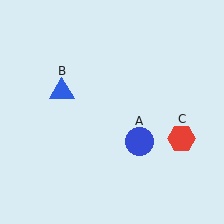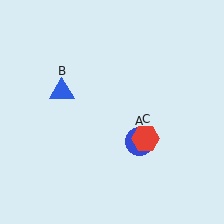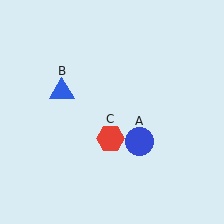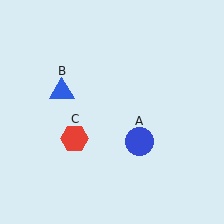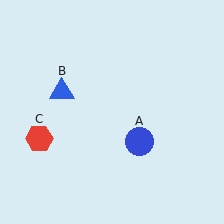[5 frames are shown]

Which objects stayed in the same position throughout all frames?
Blue circle (object A) and blue triangle (object B) remained stationary.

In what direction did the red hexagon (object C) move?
The red hexagon (object C) moved left.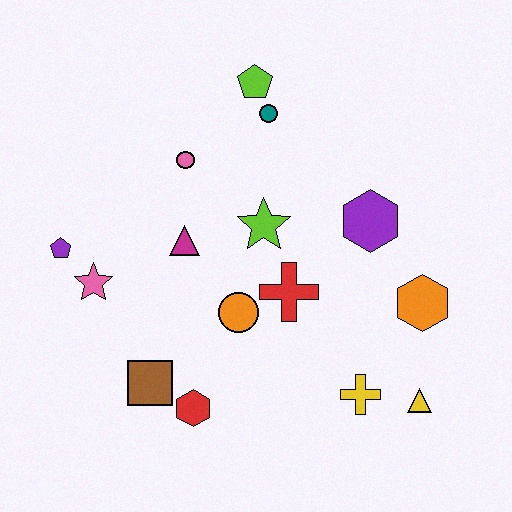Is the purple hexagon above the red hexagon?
Yes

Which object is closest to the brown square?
The red hexagon is closest to the brown square.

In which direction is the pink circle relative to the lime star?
The pink circle is to the left of the lime star.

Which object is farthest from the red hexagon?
The lime pentagon is farthest from the red hexagon.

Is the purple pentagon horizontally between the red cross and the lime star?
No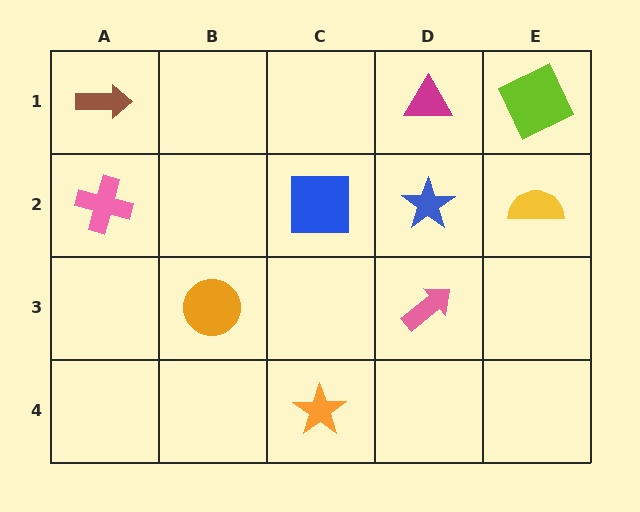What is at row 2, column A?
A pink cross.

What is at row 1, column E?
A lime square.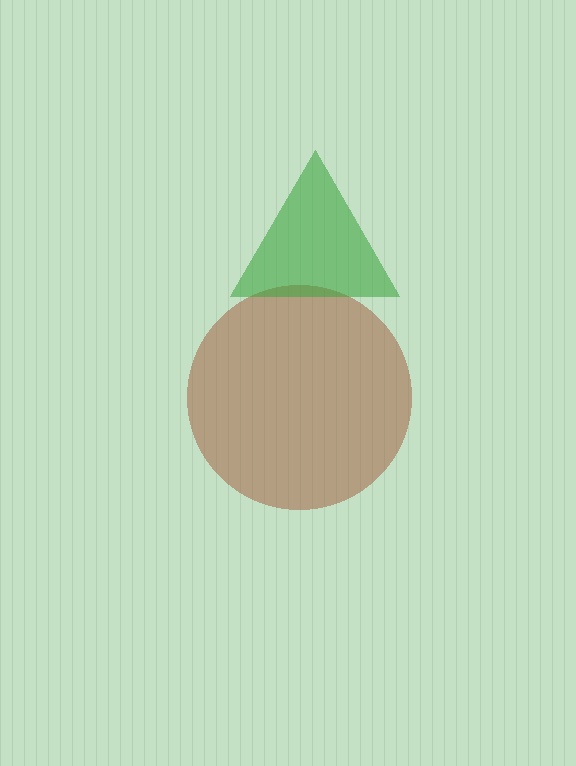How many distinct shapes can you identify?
There are 2 distinct shapes: a brown circle, a green triangle.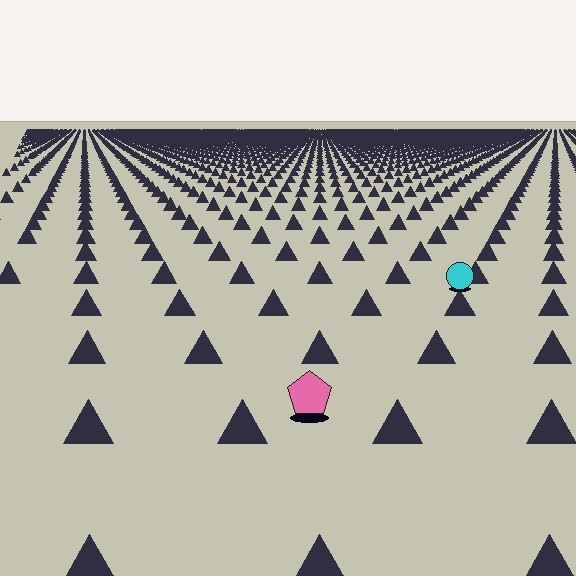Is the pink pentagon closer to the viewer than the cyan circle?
Yes. The pink pentagon is closer — you can tell from the texture gradient: the ground texture is coarser near it.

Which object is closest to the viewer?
The pink pentagon is closest. The texture marks near it are larger and more spread out.